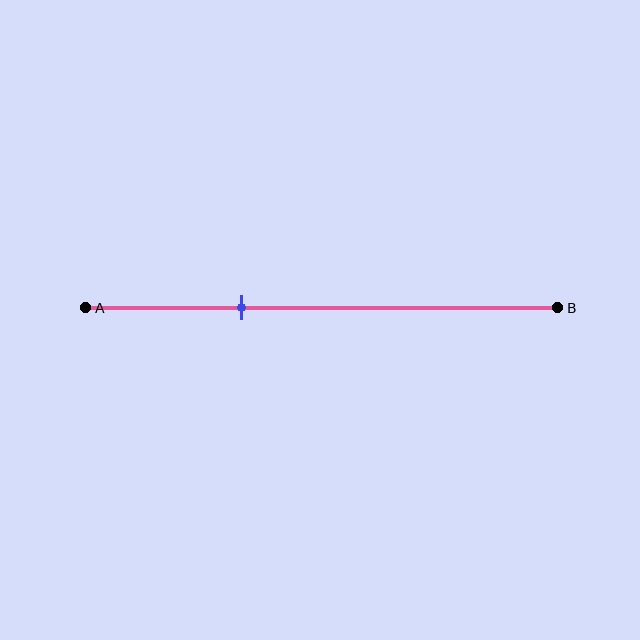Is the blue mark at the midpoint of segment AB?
No, the mark is at about 35% from A, not at the 50% midpoint.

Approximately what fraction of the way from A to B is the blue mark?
The blue mark is approximately 35% of the way from A to B.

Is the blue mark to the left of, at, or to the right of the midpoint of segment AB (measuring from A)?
The blue mark is to the left of the midpoint of segment AB.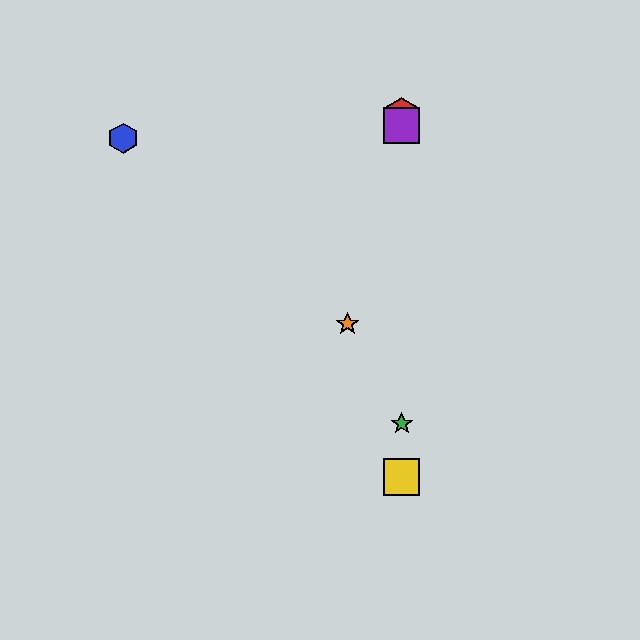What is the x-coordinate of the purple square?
The purple square is at x≈402.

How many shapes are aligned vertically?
4 shapes (the red hexagon, the green star, the yellow square, the purple square) are aligned vertically.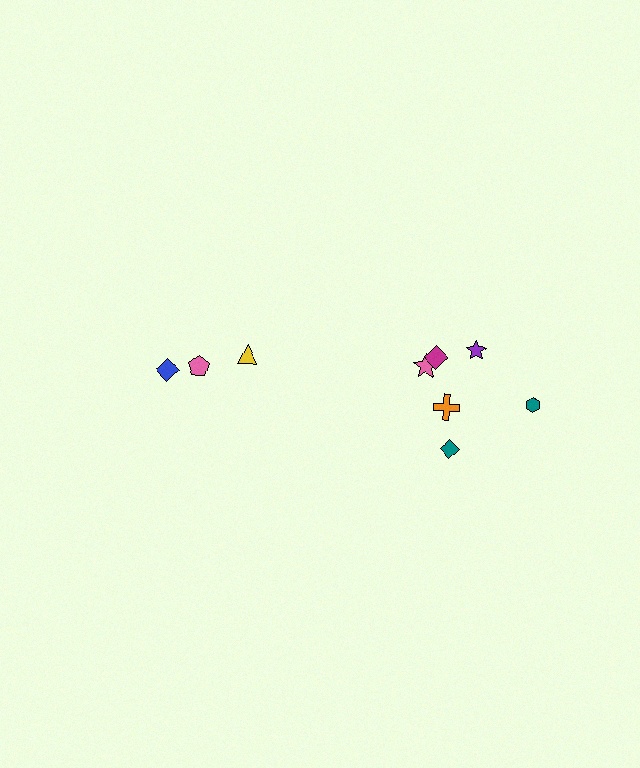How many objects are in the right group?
There are 6 objects.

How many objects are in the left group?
There are 3 objects.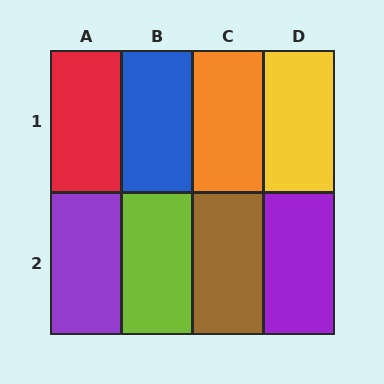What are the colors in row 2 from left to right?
Purple, lime, brown, purple.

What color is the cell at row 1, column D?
Yellow.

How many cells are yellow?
1 cell is yellow.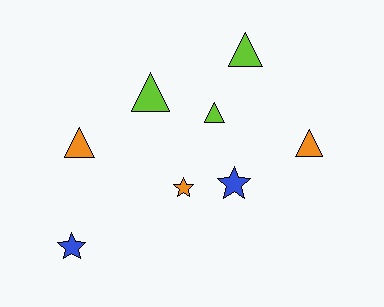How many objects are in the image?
There are 8 objects.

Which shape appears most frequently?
Triangle, with 5 objects.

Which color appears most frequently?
Lime, with 3 objects.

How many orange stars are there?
There is 1 orange star.